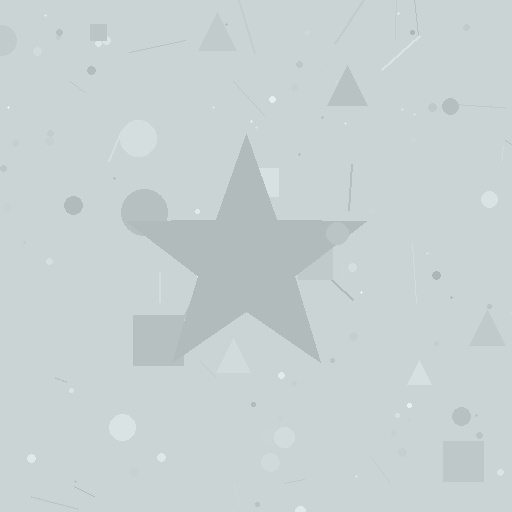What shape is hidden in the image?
A star is hidden in the image.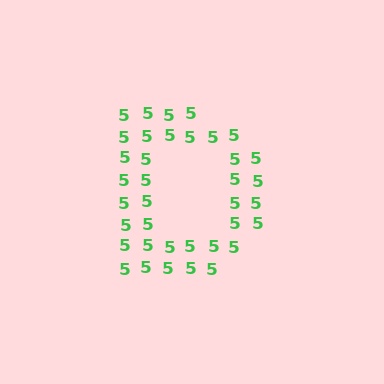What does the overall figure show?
The overall figure shows the letter D.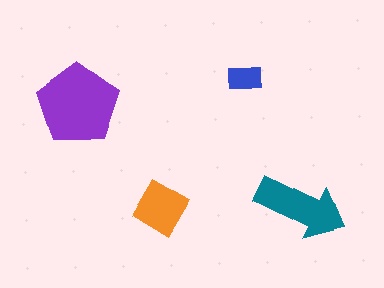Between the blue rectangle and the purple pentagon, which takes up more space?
The purple pentagon.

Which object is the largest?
The purple pentagon.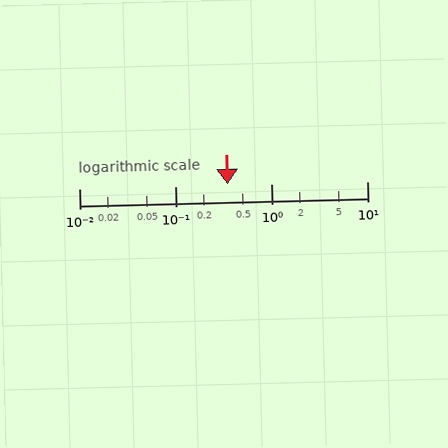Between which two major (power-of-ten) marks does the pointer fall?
The pointer is between 0.1 and 1.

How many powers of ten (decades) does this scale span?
The scale spans 3 decades, from 0.01 to 10.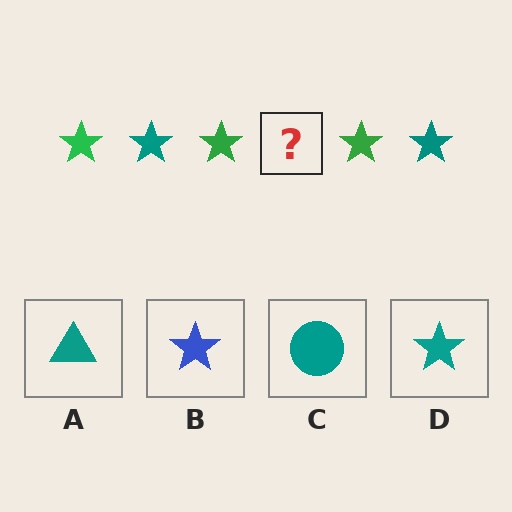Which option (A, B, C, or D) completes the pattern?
D.